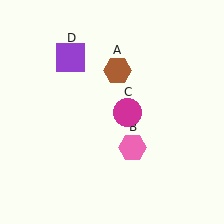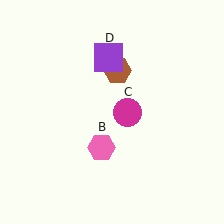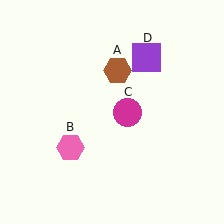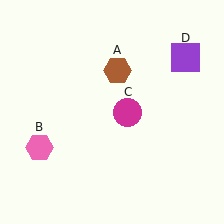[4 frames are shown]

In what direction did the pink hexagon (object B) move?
The pink hexagon (object B) moved left.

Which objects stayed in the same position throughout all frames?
Brown hexagon (object A) and magenta circle (object C) remained stationary.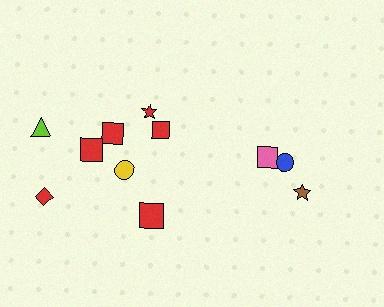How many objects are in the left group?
There are 8 objects.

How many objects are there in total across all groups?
There are 11 objects.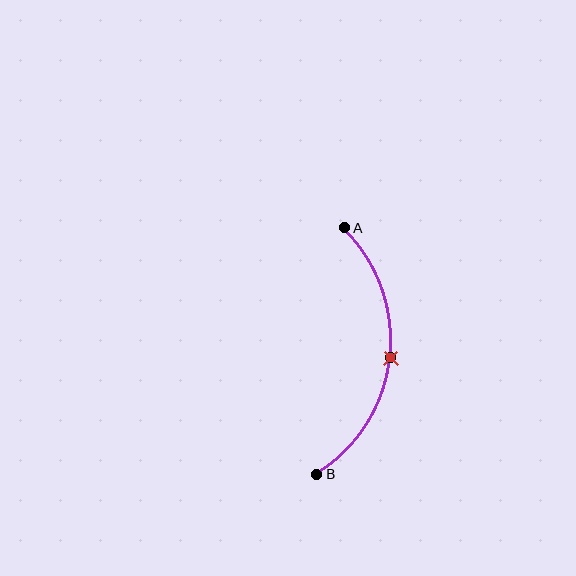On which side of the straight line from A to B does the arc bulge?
The arc bulges to the right of the straight line connecting A and B.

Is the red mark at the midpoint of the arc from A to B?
Yes. The red mark lies on the arc at equal arc-length from both A and B — it is the arc midpoint.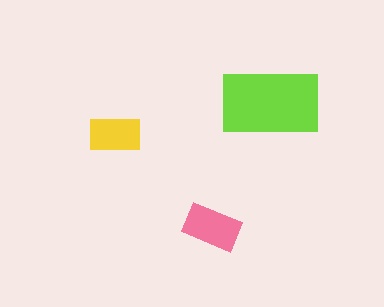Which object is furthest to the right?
The lime rectangle is rightmost.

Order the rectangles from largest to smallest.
the lime one, the pink one, the yellow one.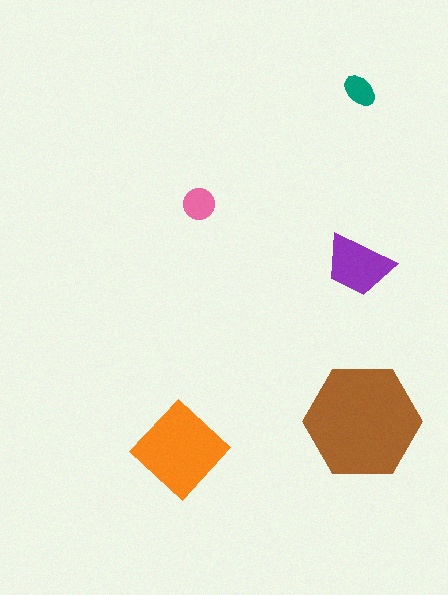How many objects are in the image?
There are 5 objects in the image.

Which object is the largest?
The brown hexagon.